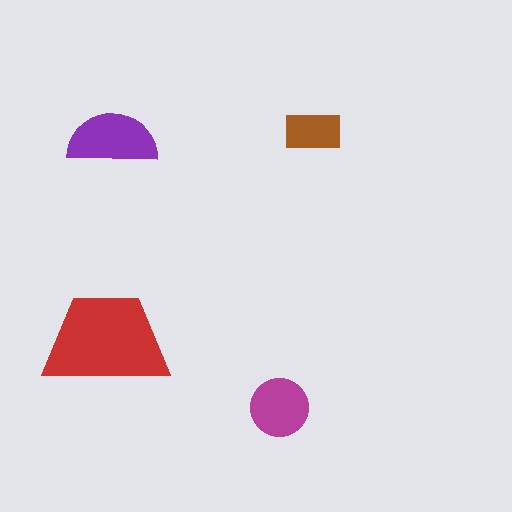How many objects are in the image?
There are 4 objects in the image.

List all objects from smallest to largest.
The brown rectangle, the magenta circle, the purple semicircle, the red trapezoid.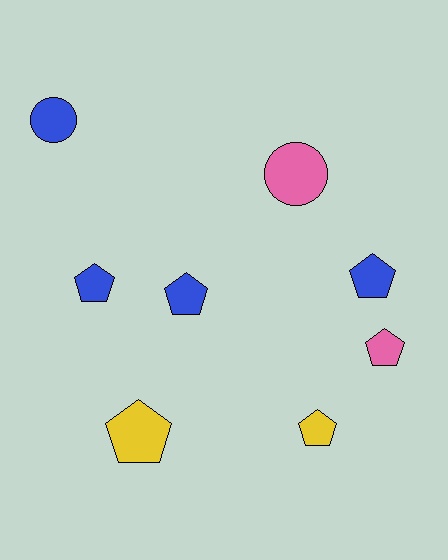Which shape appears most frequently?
Pentagon, with 6 objects.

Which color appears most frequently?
Blue, with 4 objects.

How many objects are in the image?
There are 8 objects.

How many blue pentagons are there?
There are 3 blue pentagons.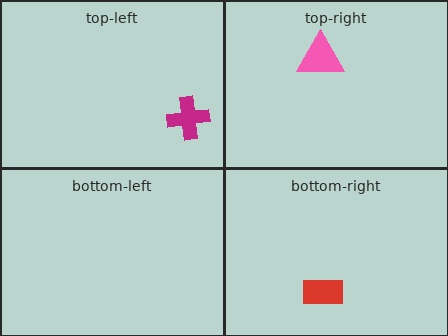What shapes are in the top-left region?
The magenta cross.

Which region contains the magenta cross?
The top-left region.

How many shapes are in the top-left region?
1.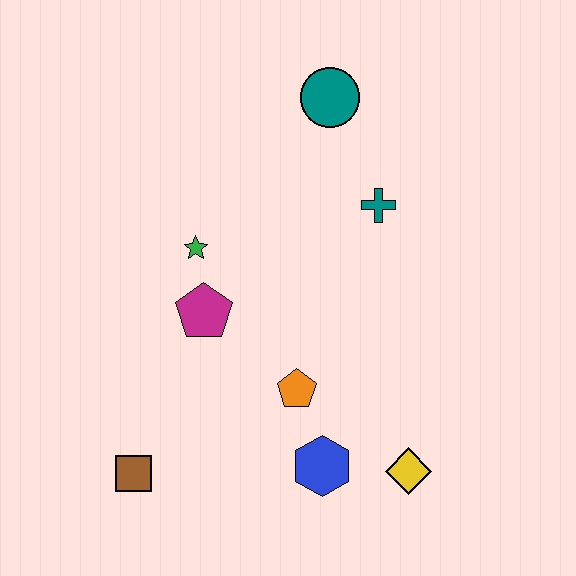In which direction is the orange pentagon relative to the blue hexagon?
The orange pentagon is above the blue hexagon.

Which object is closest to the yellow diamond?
The blue hexagon is closest to the yellow diamond.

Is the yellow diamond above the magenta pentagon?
No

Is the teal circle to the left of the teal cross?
Yes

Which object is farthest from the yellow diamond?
The teal circle is farthest from the yellow diamond.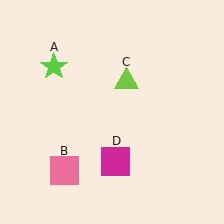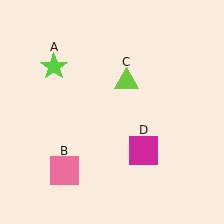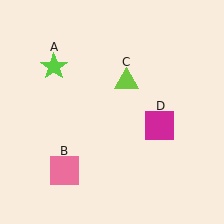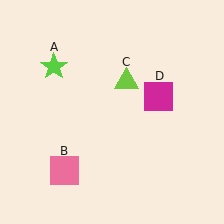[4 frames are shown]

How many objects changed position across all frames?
1 object changed position: magenta square (object D).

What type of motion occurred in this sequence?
The magenta square (object D) rotated counterclockwise around the center of the scene.